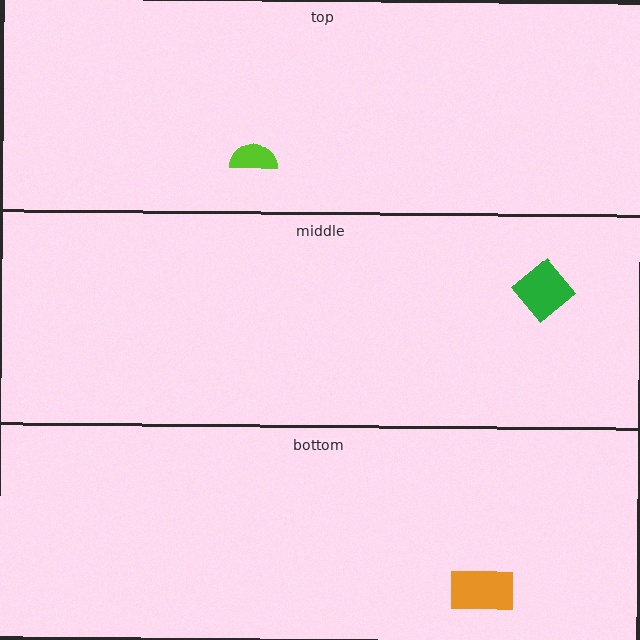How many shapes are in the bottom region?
1.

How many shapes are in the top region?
1.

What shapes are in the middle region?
The green diamond.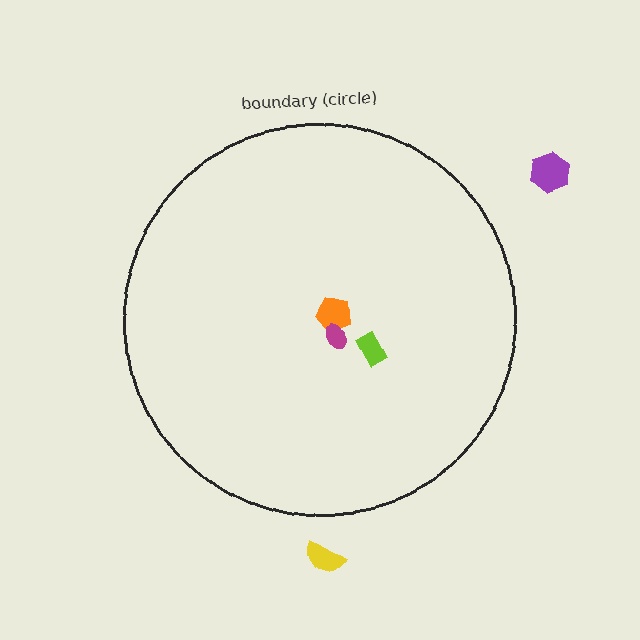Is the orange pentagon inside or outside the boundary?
Inside.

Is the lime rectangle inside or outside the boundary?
Inside.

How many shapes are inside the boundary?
3 inside, 2 outside.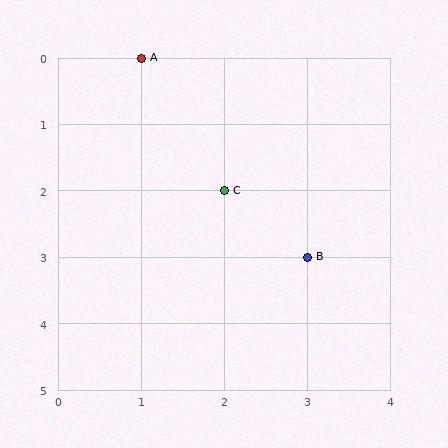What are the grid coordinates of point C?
Point C is at grid coordinates (2, 2).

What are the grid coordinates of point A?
Point A is at grid coordinates (1, 0).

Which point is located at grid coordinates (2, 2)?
Point C is at (2, 2).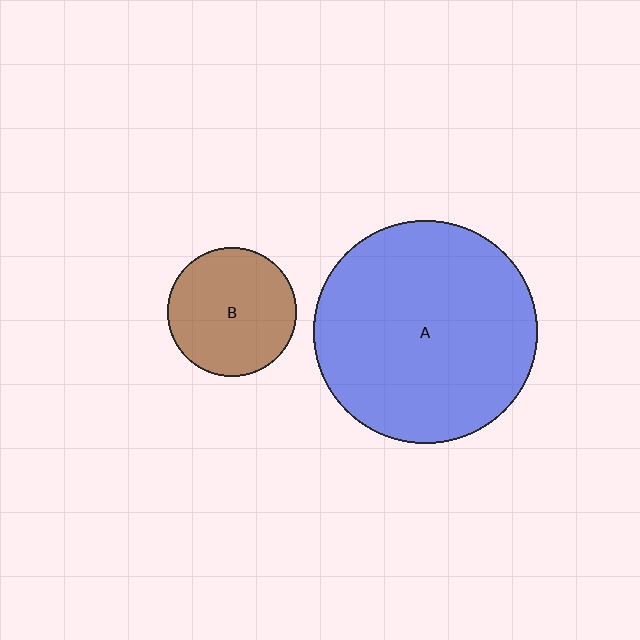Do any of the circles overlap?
No, none of the circles overlap.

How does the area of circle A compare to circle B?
Approximately 3.0 times.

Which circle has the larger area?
Circle A (blue).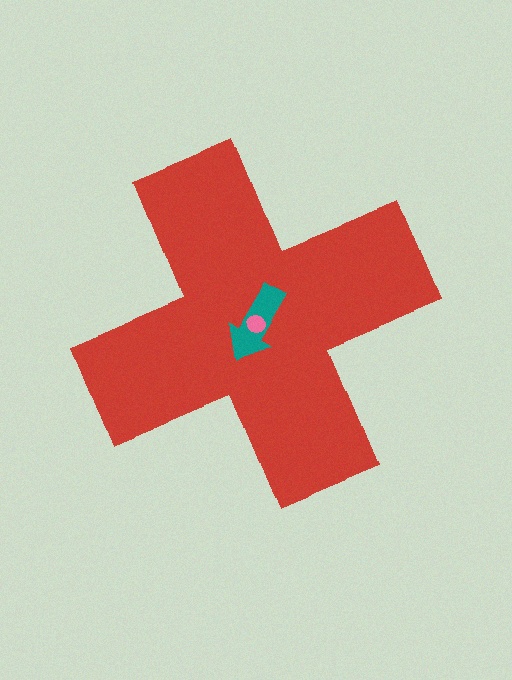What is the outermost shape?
The red cross.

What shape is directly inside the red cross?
The teal arrow.